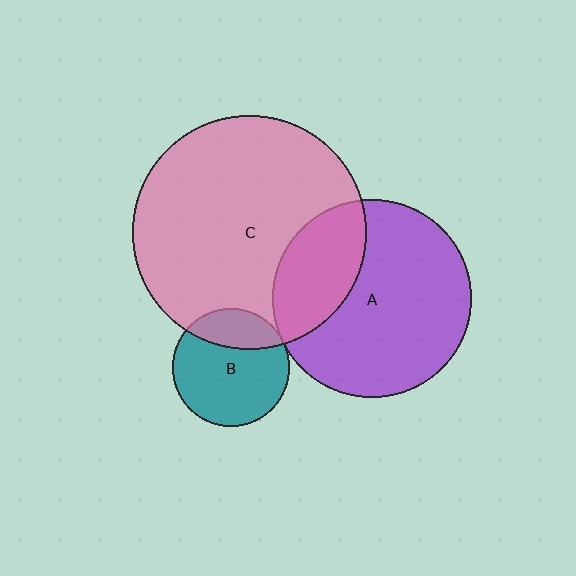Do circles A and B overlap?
Yes.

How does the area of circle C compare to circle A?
Approximately 1.4 times.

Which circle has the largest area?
Circle C (pink).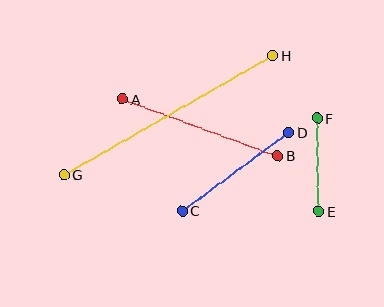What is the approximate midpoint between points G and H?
The midpoint is at approximately (168, 115) pixels.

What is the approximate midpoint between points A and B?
The midpoint is at approximately (200, 127) pixels.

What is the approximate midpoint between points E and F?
The midpoint is at approximately (318, 165) pixels.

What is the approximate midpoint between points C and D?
The midpoint is at approximately (236, 171) pixels.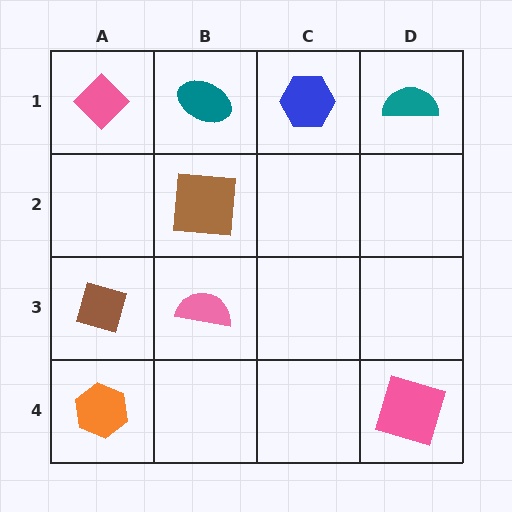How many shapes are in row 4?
2 shapes.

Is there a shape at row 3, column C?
No, that cell is empty.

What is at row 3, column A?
A brown diamond.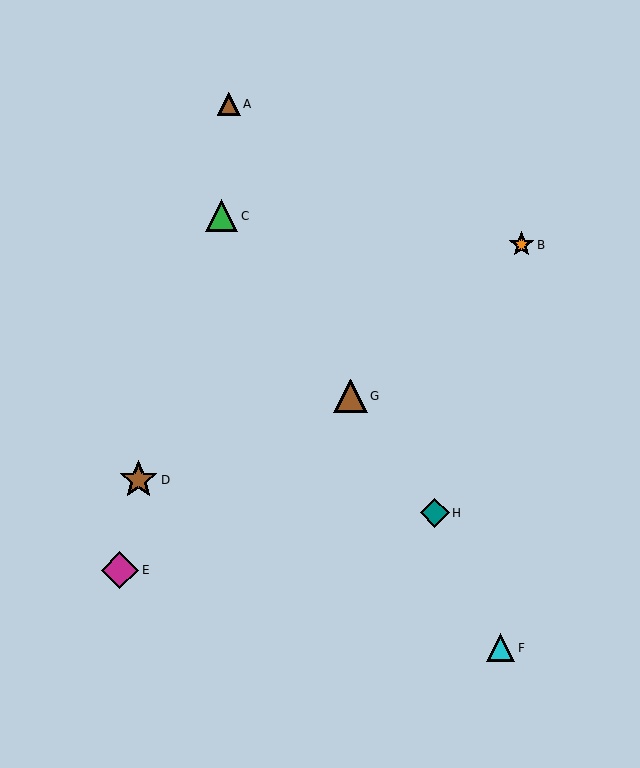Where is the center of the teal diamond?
The center of the teal diamond is at (435, 513).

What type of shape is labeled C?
Shape C is a green triangle.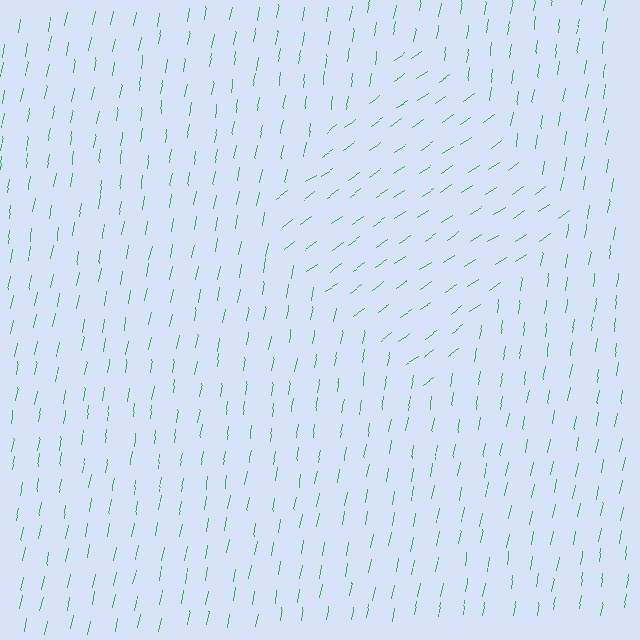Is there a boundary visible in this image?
Yes, there is a texture boundary formed by a change in line orientation.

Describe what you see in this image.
The image is filled with small green line segments. A diamond region in the image has lines oriented differently from the surrounding lines, creating a visible texture boundary.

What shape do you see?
I see a diamond.